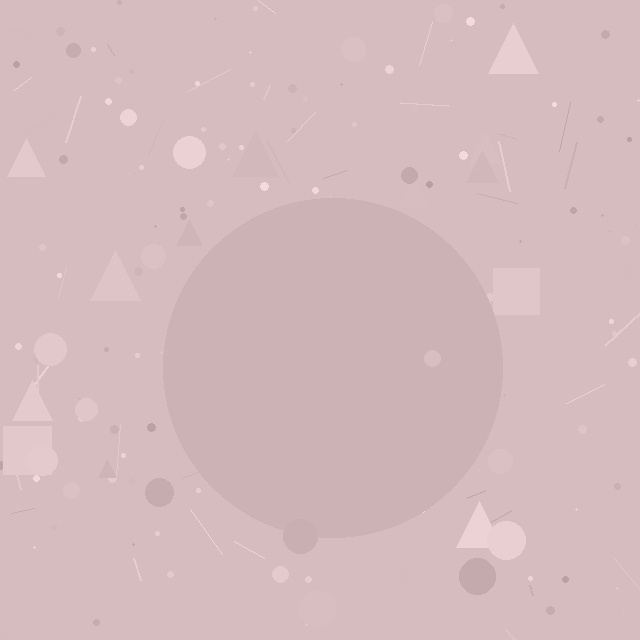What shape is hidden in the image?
A circle is hidden in the image.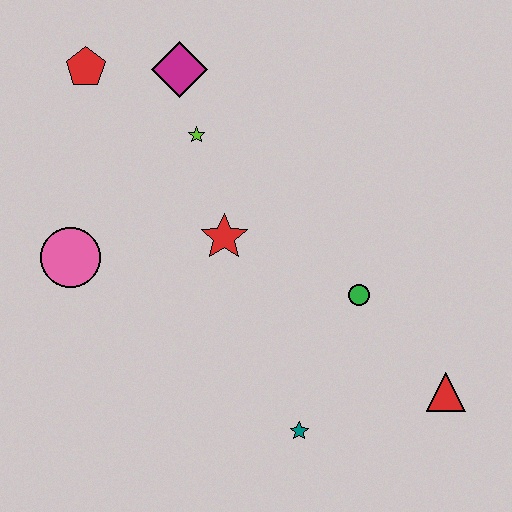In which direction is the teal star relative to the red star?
The teal star is below the red star.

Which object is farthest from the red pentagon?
The red triangle is farthest from the red pentagon.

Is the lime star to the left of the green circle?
Yes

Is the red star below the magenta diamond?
Yes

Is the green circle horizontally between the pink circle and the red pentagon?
No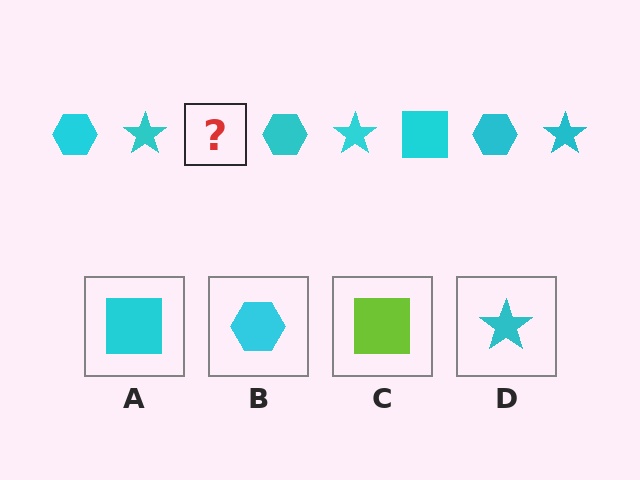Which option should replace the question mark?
Option A.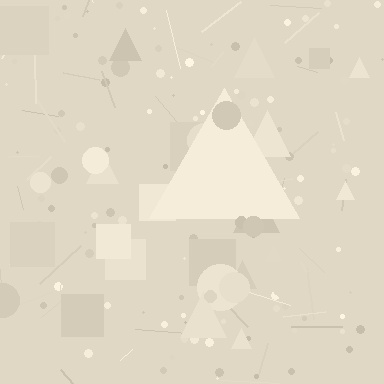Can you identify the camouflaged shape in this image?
The camouflaged shape is a triangle.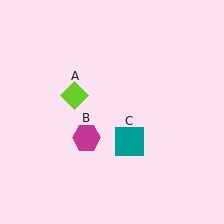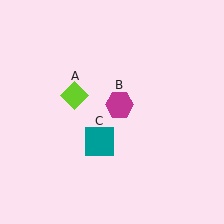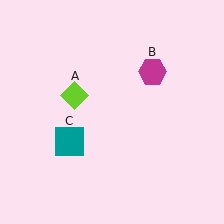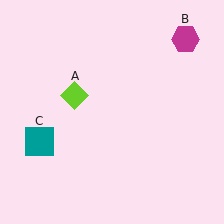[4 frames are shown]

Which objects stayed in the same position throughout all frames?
Lime diamond (object A) remained stationary.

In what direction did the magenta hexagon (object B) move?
The magenta hexagon (object B) moved up and to the right.